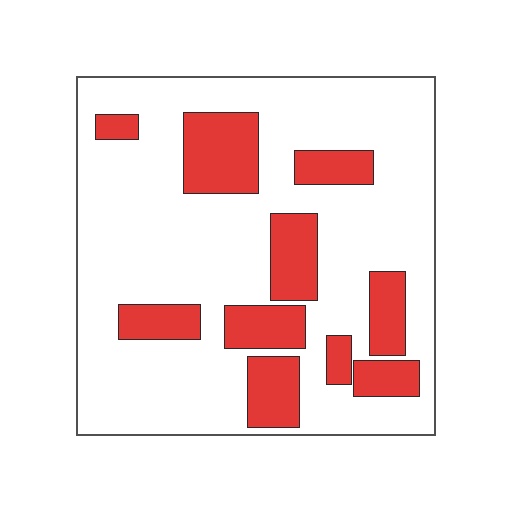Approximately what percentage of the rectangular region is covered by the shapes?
Approximately 25%.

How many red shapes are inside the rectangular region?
10.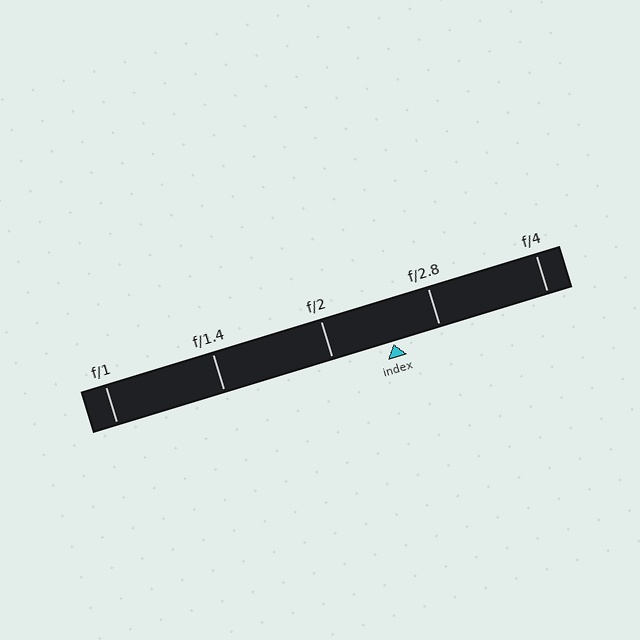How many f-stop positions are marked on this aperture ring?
There are 5 f-stop positions marked.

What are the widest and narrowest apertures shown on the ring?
The widest aperture shown is f/1 and the narrowest is f/4.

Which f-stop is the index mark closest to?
The index mark is closest to f/2.8.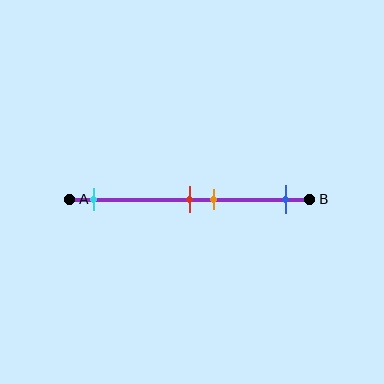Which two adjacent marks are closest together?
The red and orange marks are the closest adjacent pair.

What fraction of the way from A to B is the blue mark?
The blue mark is approximately 90% (0.9) of the way from A to B.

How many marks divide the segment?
There are 4 marks dividing the segment.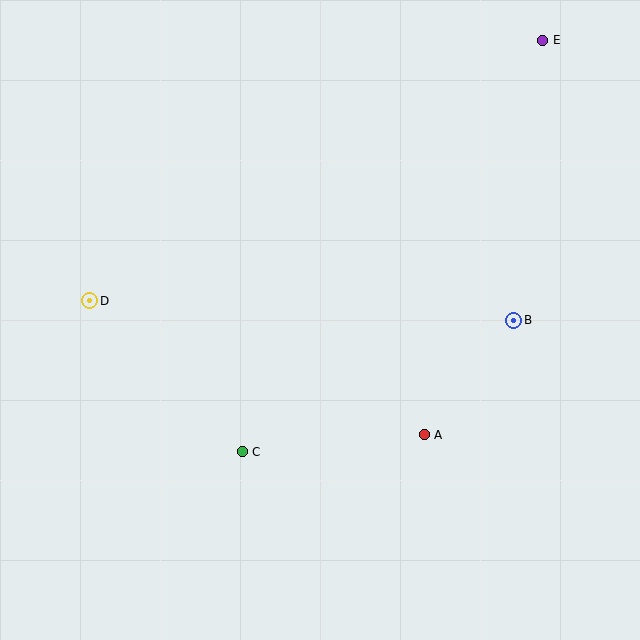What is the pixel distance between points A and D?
The distance between A and D is 360 pixels.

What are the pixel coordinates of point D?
Point D is at (90, 301).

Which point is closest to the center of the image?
Point C at (242, 452) is closest to the center.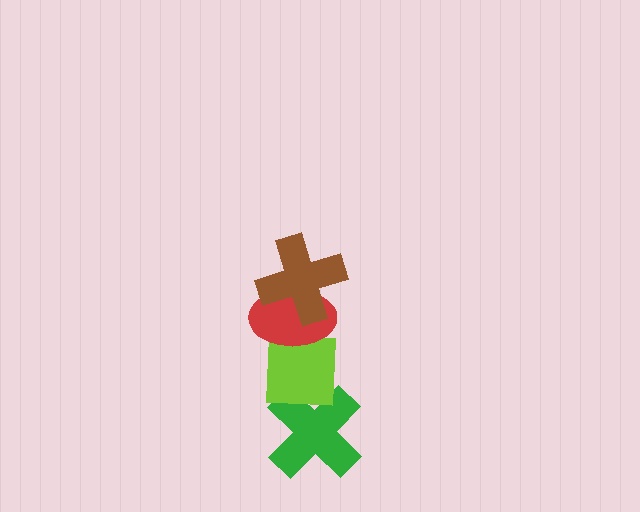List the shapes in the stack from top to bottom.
From top to bottom: the brown cross, the red ellipse, the lime square, the green cross.